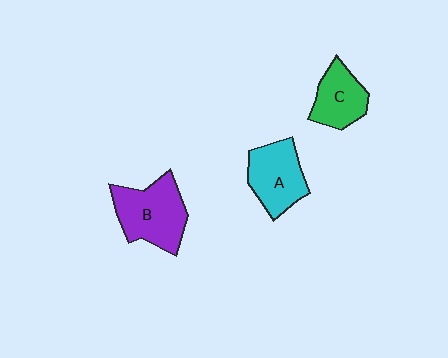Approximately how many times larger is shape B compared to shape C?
Approximately 1.5 times.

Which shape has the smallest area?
Shape C (green).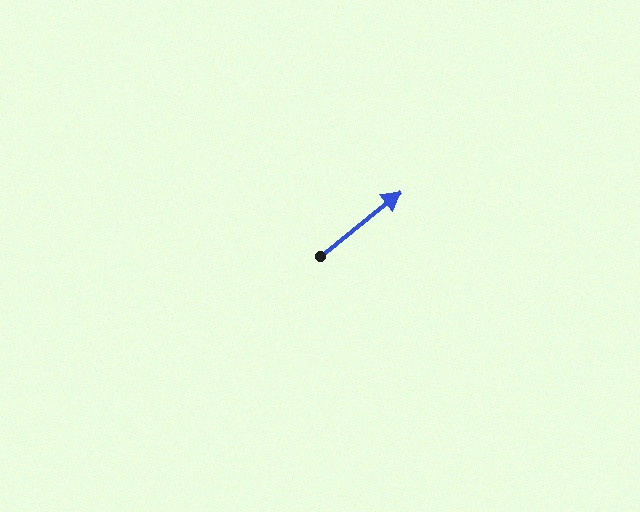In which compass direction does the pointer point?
Northeast.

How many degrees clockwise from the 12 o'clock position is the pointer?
Approximately 51 degrees.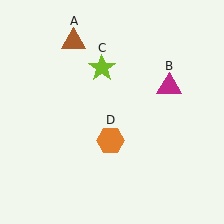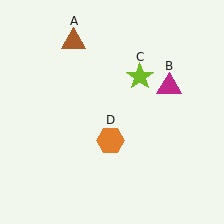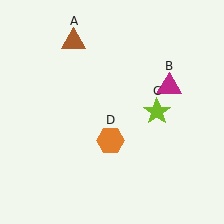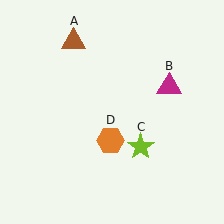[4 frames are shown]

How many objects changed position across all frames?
1 object changed position: lime star (object C).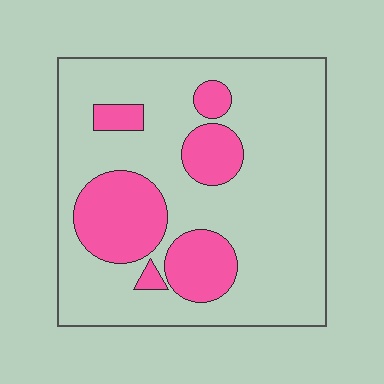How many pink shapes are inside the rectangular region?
6.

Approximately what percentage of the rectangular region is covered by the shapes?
Approximately 25%.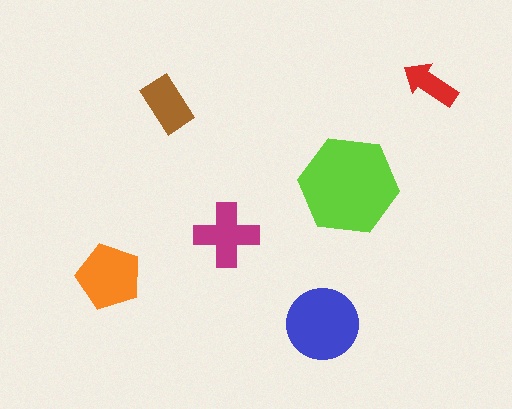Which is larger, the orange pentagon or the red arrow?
The orange pentagon.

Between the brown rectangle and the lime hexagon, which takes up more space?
The lime hexagon.